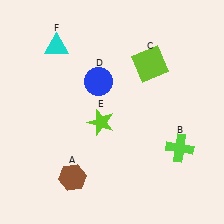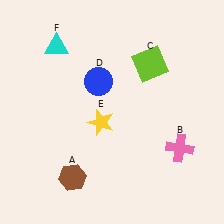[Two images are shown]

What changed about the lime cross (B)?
In Image 1, B is lime. In Image 2, it changed to pink.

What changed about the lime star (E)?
In Image 1, E is lime. In Image 2, it changed to yellow.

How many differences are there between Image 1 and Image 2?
There are 2 differences between the two images.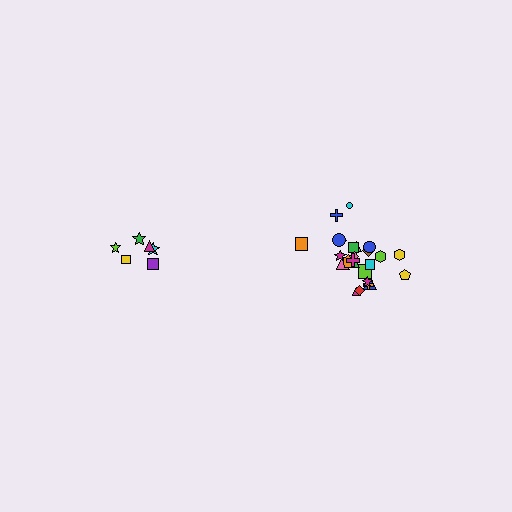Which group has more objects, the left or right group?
The right group.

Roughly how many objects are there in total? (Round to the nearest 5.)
Roughly 30 objects in total.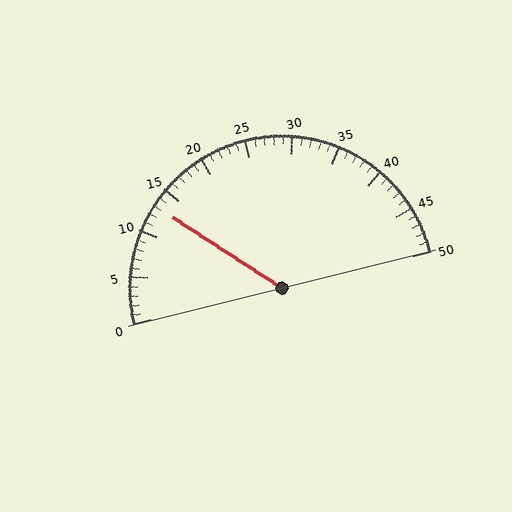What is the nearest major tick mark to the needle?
The nearest major tick mark is 15.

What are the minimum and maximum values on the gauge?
The gauge ranges from 0 to 50.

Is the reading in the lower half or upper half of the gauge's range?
The reading is in the lower half of the range (0 to 50).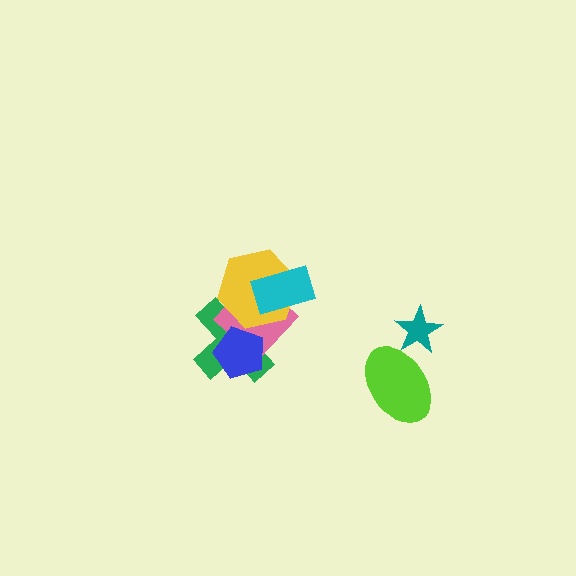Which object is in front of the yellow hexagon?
The cyan rectangle is in front of the yellow hexagon.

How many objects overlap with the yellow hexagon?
3 objects overlap with the yellow hexagon.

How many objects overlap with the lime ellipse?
1 object overlaps with the lime ellipse.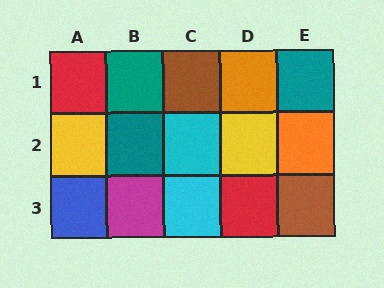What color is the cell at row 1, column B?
Teal.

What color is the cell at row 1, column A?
Red.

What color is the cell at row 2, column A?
Yellow.